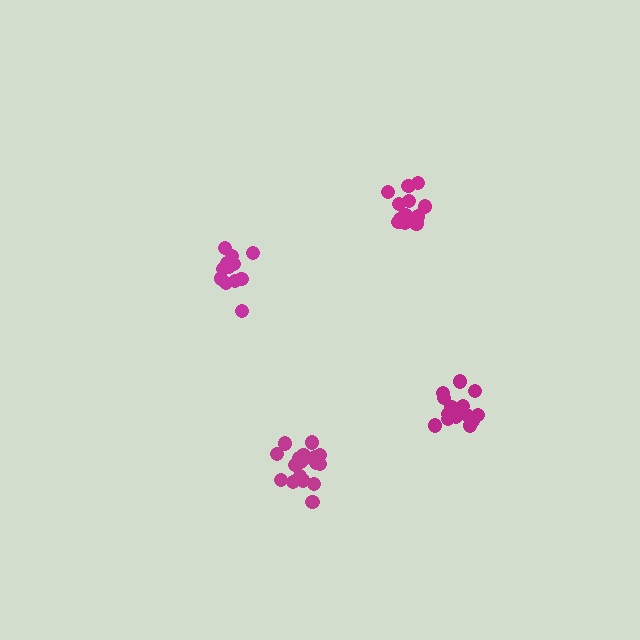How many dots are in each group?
Group 1: 13 dots, Group 2: 18 dots, Group 3: 12 dots, Group 4: 14 dots (57 total).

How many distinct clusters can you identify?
There are 4 distinct clusters.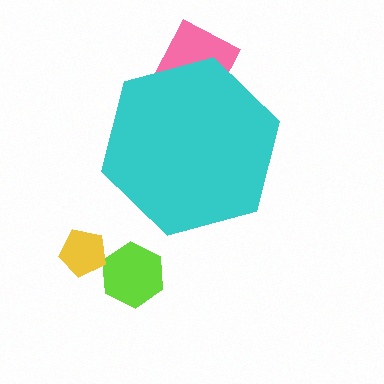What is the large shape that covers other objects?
A cyan hexagon.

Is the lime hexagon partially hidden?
No, the lime hexagon is fully visible.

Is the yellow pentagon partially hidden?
No, the yellow pentagon is fully visible.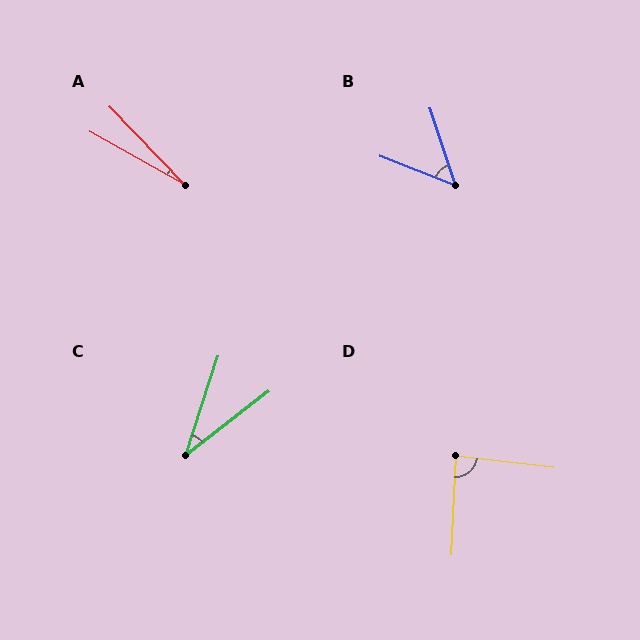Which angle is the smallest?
A, at approximately 17 degrees.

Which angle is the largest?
D, at approximately 86 degrees.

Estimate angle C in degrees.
Approximately 34 degrees.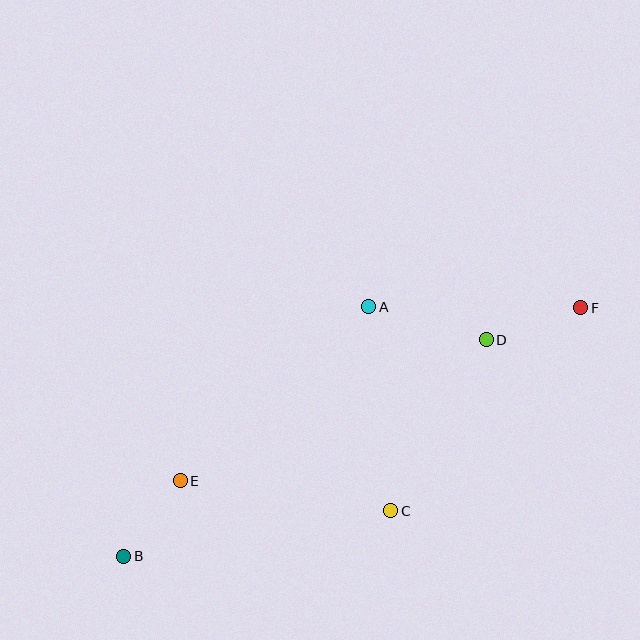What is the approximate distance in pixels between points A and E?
The distance between A and E is approximately 256 pixels.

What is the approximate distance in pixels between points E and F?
The distance between E and F is approximately 436 pixels.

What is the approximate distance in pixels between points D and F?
The distance between D and F is approximately 99 pixels.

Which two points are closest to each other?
Points B and E are closest to each other.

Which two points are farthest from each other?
Points B and F are farthest from each other.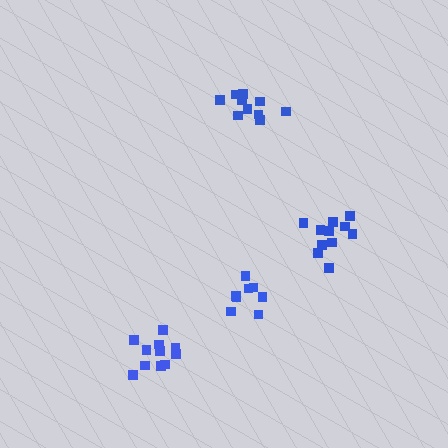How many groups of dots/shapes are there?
There are 4 groups.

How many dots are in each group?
Group 1: 10 dots, Group 2: 11 dots, Group 3: 8 dots, Group 4: 11 dots (40 total).